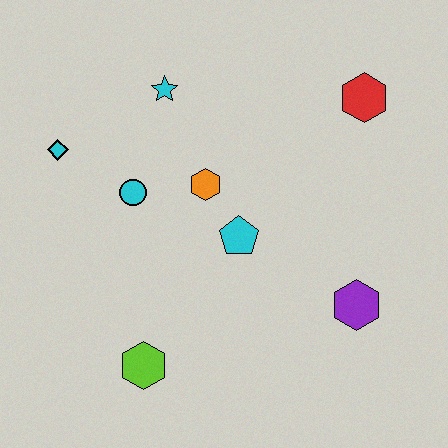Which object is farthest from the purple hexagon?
The cyan diamond is farthest from the purple hexagon.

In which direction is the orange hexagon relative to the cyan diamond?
The orange hexagon is to the right of the cyan diamond.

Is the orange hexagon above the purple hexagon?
Yes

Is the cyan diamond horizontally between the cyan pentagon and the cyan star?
No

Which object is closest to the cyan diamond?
The cyan circle is closest to the cyan diamond.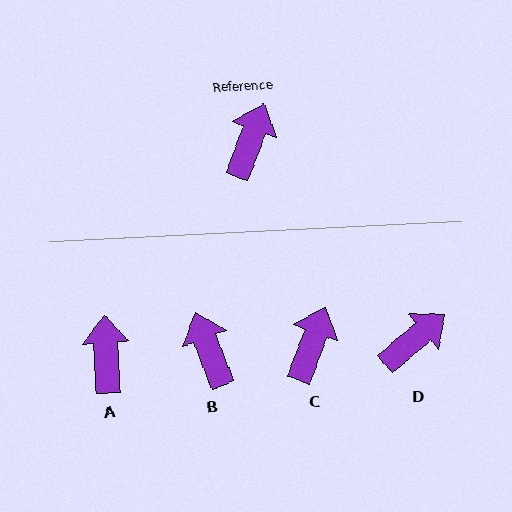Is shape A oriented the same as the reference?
No, it is off by about 23 degrees.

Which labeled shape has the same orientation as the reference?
C.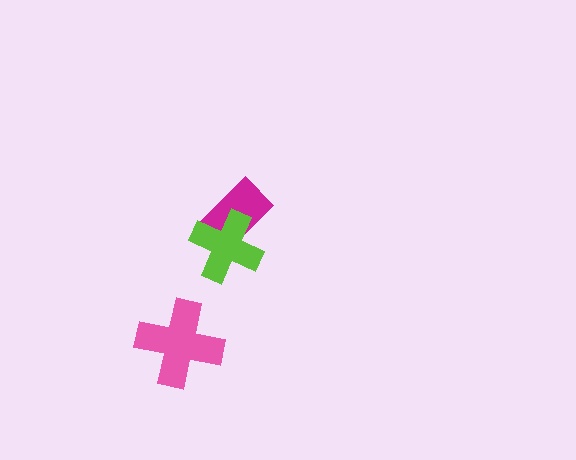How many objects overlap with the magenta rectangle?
1 object overlaps with the magenta rectangle.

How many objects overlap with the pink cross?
0 objects overlap with the pink cross.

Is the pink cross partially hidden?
No, no other shape covers it.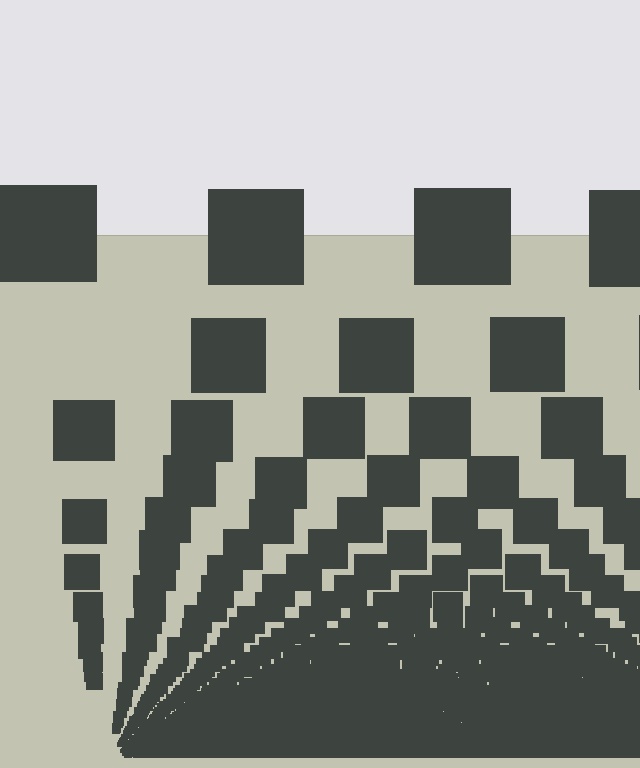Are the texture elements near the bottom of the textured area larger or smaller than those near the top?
Smaller. The gradient is inverted — elements near the bottom are smaller and denser.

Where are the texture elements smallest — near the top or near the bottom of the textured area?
Near the bottom.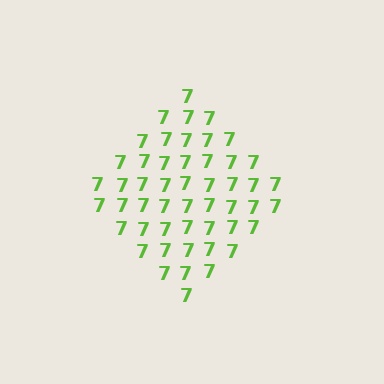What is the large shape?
The large shape is a diamond.